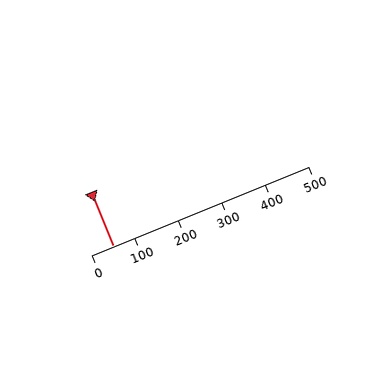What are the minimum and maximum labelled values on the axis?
The axis runs from 0 to 500.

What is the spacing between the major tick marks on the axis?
The major ticks are spaced 100 apart.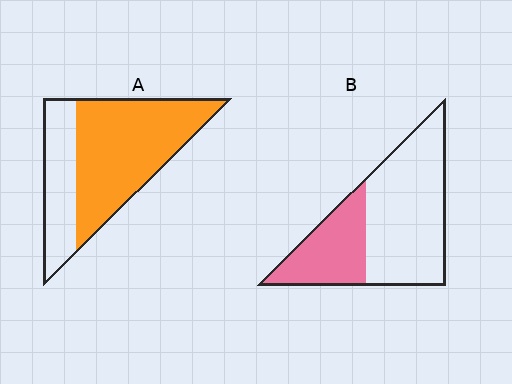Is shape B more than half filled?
No.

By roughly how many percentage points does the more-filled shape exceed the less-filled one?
By roughly 35 percentage points (A over B).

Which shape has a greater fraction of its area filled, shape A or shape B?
Shape A.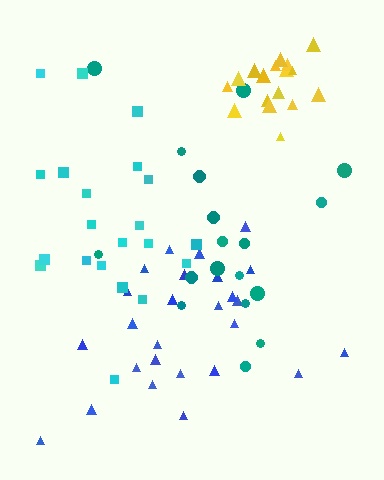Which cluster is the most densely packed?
Yellow.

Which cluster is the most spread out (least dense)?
Teal.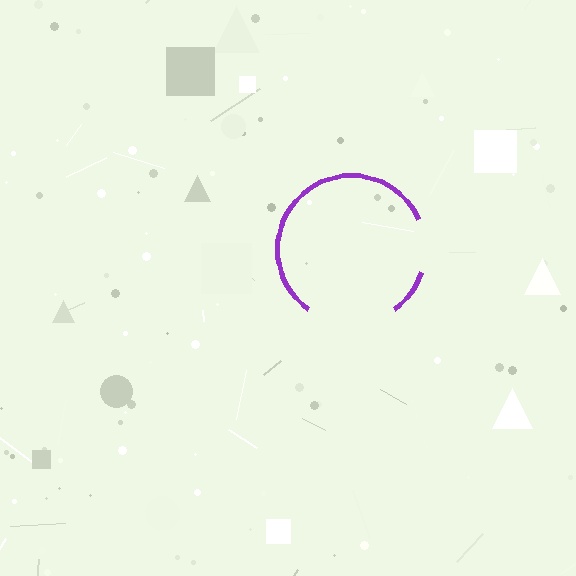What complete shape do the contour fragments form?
The contour fragments form a circle.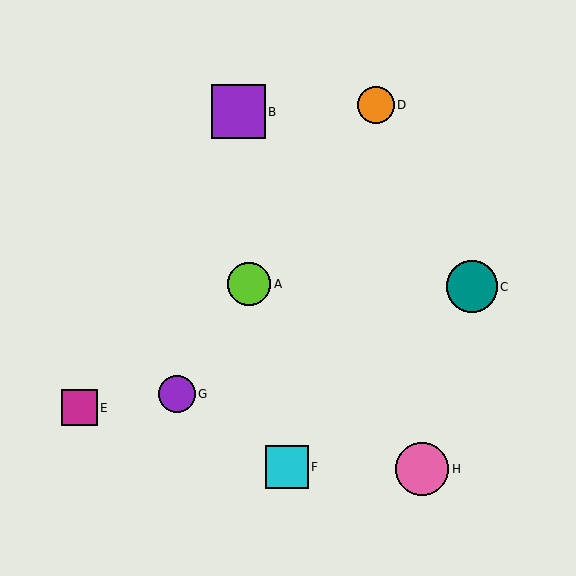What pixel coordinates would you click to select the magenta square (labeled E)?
Click at (79, 408) to select the magenta square E.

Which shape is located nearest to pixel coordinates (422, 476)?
The pink circle (labeled H) at (422, 469) is nearest to that location.